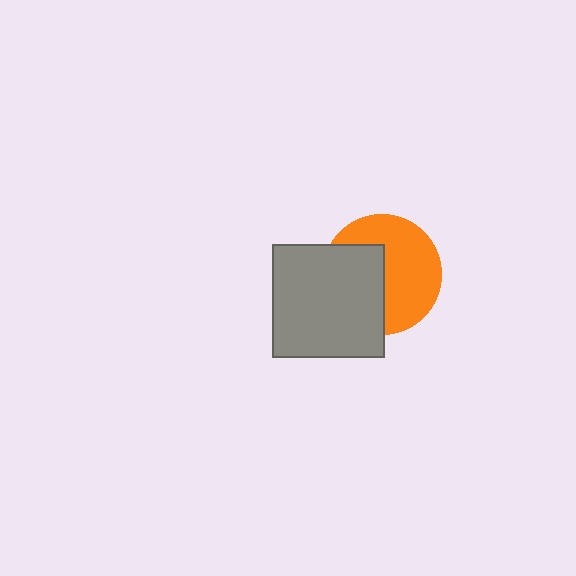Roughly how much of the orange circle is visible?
About half of it is visible (roughly 57%).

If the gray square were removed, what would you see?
You would see the complete orange circle.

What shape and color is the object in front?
The object in front is a gray square.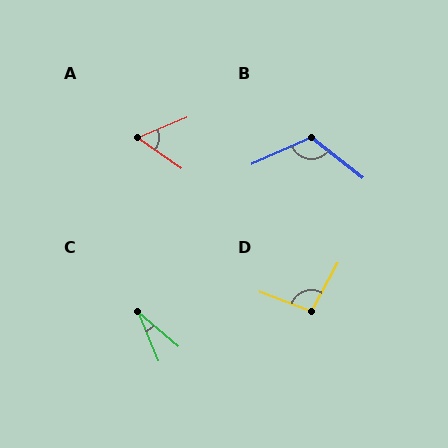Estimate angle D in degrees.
Approximately 98 degrees.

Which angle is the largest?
B, at approximately 118 degrees.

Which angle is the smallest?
C, at approximately 26 degrees.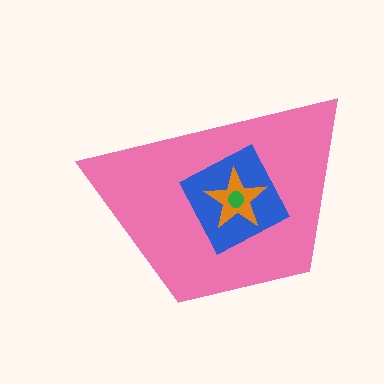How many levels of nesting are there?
4.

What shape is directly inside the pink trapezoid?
The blue diamond.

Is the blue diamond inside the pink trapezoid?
Yes.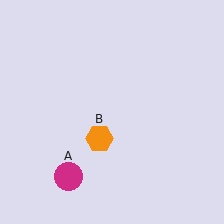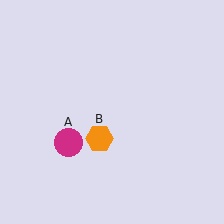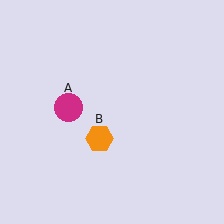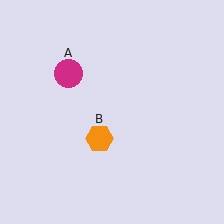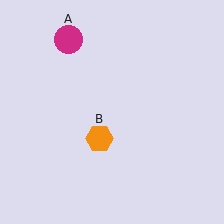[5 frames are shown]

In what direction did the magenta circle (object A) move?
The magenta circle (object A) moved up.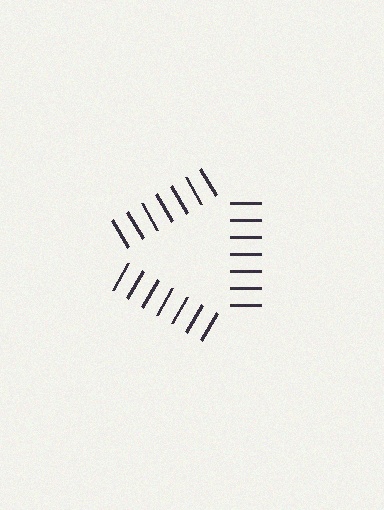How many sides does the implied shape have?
3 sides — the line-ends trace a triangle.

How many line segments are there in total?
21 — 7 along each of the 3 edges.